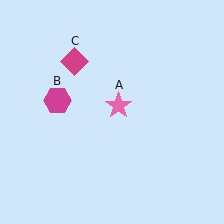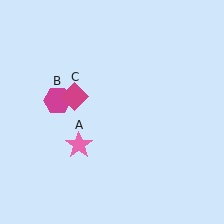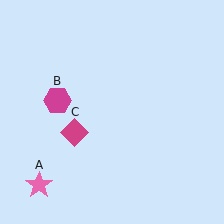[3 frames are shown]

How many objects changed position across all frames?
2 objects changed position: pink star (object A), magenta diamond (object C).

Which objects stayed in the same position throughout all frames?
Magenta hexagon (object B) remained stationary.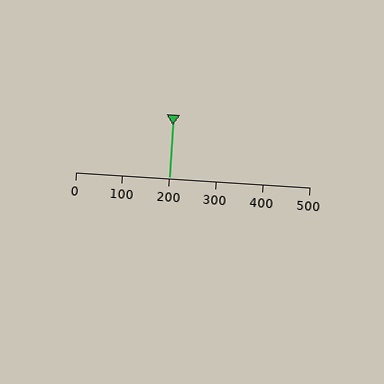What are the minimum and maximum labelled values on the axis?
The axis runs from 0 to 500.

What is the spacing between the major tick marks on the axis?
The major ticks are spaced 100 apart.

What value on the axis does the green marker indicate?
The marker indicates approximately 200.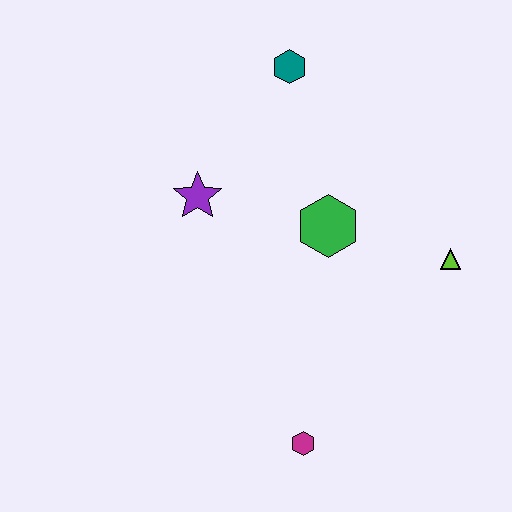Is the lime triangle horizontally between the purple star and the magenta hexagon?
No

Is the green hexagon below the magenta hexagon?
No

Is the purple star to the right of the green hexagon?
No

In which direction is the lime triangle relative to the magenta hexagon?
The lime triangle is above the magenta hexagon.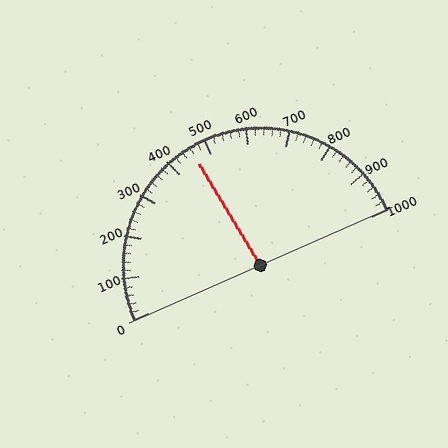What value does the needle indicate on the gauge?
The needle indicates approximately 460.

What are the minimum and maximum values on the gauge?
The gauge ranges from 0 to 1000.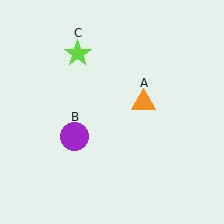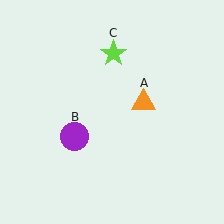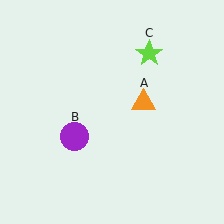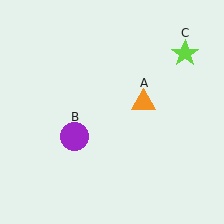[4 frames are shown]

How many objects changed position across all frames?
1 object changed position: lime star (object C).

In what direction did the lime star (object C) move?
The lime star (object C) moved right.